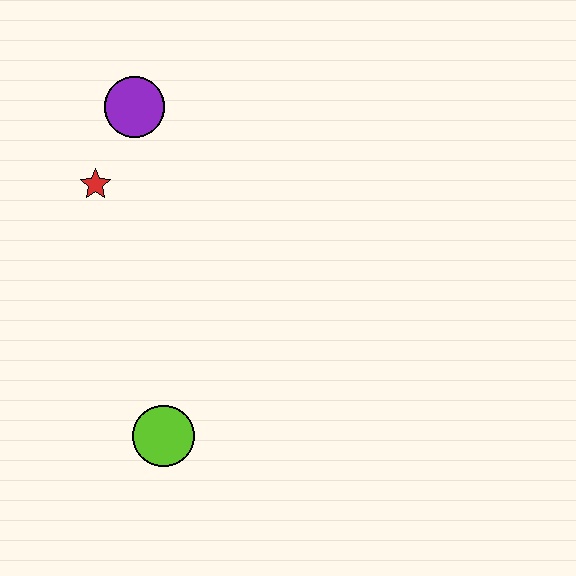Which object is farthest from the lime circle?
The purple circle is farthest from the lime circle.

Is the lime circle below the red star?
Yes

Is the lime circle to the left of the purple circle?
No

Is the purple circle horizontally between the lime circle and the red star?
Yes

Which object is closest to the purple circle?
The red star is closest to the purple circle.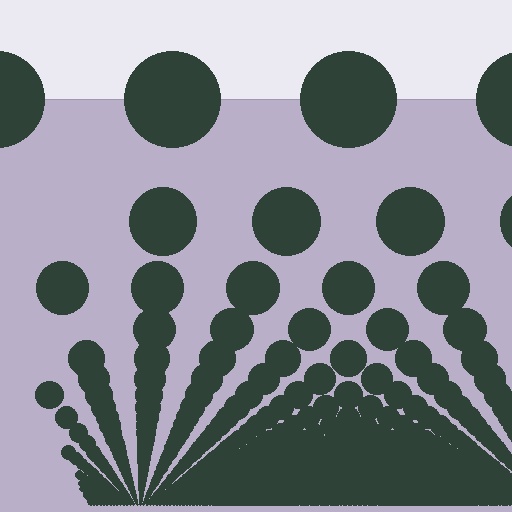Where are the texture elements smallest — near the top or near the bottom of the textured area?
Near the bottom.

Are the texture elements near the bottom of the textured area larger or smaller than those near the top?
Smaller. The gradient is inverted — elements near the bottom are smaller and denser.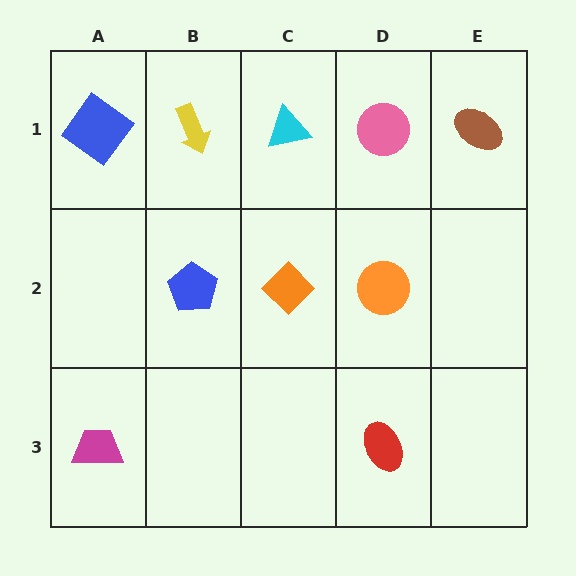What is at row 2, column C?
An orange diamond.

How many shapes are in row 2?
3 shapes.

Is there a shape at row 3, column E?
No, that cell is empty.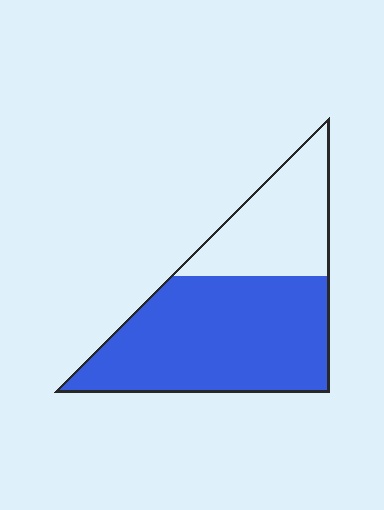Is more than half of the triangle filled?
Yes.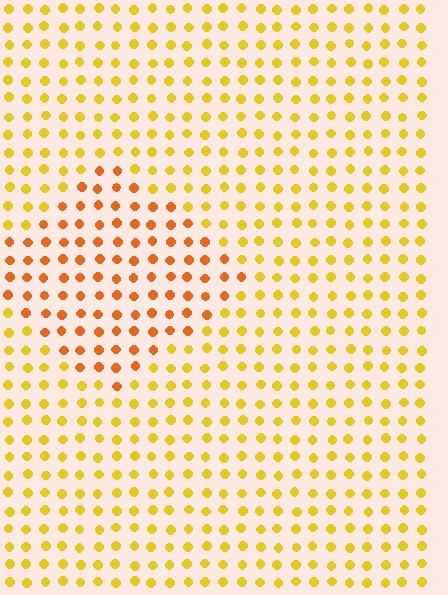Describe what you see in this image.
The image is filled with small yellow elements in a uniform arrangement. A diamond-shaped region is visible where the elements are tinted to a slightly different hue, forming a subtle color boundary.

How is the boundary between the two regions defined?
The boundary is defined purely by a slight shift in hue (about 30 degrees). Spacing, size, and orientation are identical on both sides.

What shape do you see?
I see a diamond.